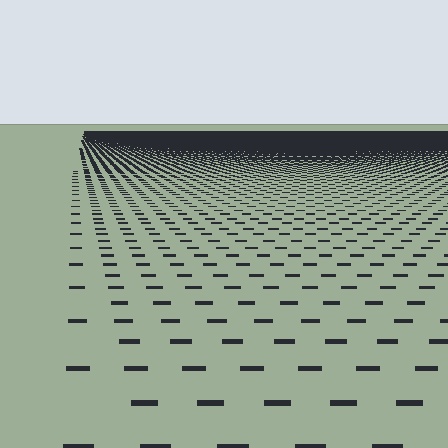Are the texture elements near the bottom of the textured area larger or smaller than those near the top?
Larger. Near the bottom, elements are closer to the viewer and appear at a bigger on-screen size.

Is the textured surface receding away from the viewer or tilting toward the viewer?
The surface is receding away from the viewer. Texture elements get smaller and denser toward the top.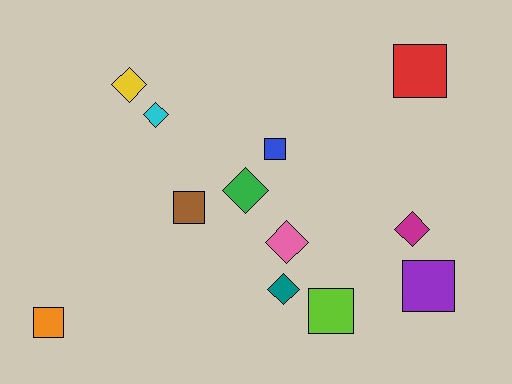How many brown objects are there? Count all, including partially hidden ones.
There is 1 brown object.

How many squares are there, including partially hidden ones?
There are 6 squares.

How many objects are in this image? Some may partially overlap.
There are 12 objects.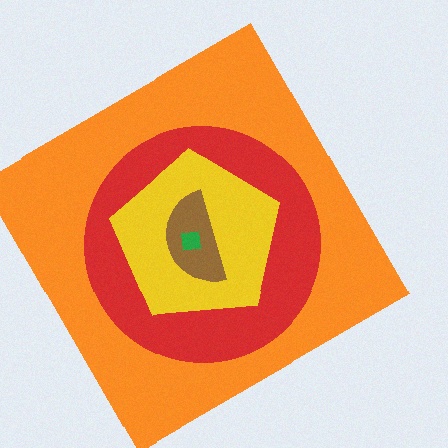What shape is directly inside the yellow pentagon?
The brown semicircle.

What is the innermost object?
The green square.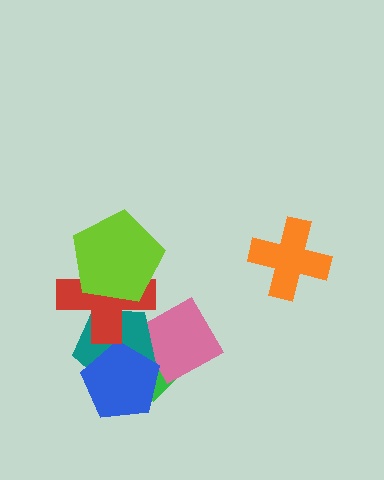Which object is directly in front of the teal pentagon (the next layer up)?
The blue pentagon is directly in front of the teal pentagon.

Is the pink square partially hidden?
Yes, it is partially covered by another shape.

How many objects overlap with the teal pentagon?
4 objects overlap with the teal pentagon.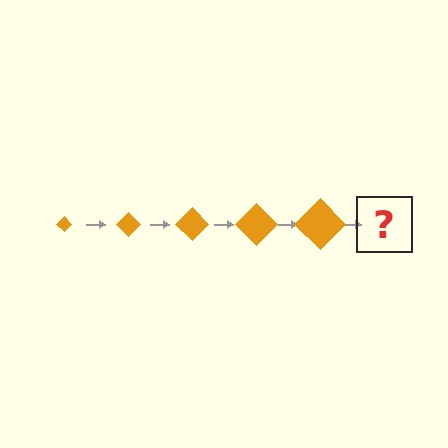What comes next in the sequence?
The next element should be an orange diamond, larger than the previous one.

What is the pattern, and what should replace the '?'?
The pattern is that the diamond gets progressively larger each step. The '?' should be an orange diamond, larger than the previous one.